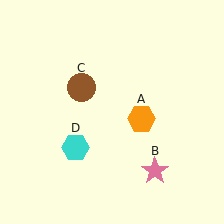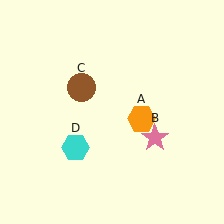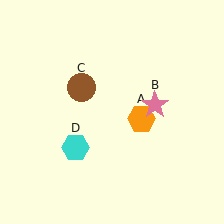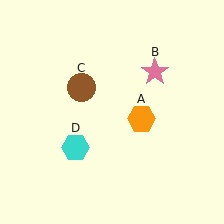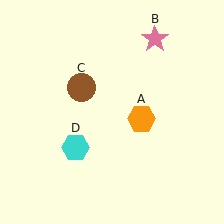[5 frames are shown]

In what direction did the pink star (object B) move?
The pink star (object B) moved up.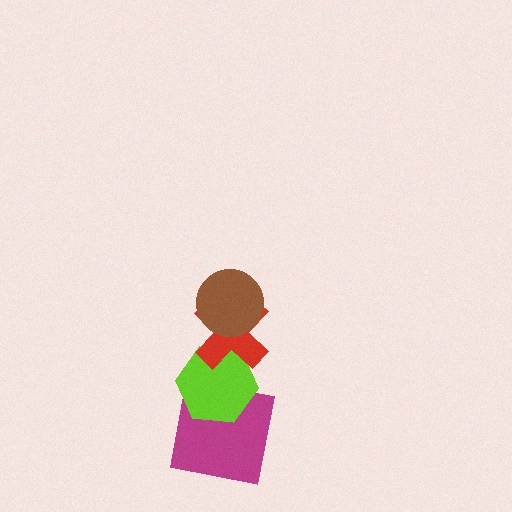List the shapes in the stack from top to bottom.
From top to bottom: the brown circle, the red cross, the lime hexagon, the magenta square.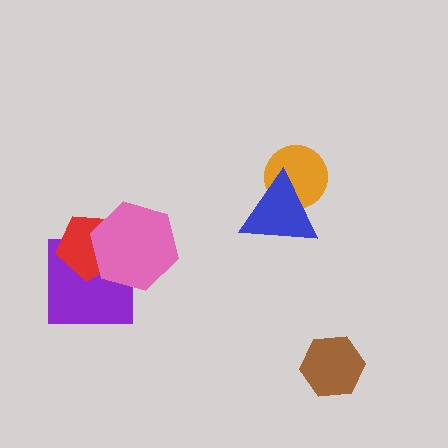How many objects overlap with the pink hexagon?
2 objects overlap with the pink hexagon.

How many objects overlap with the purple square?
2 objects overlap with the purple square.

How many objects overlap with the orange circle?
1 object overlaps with the orange circle.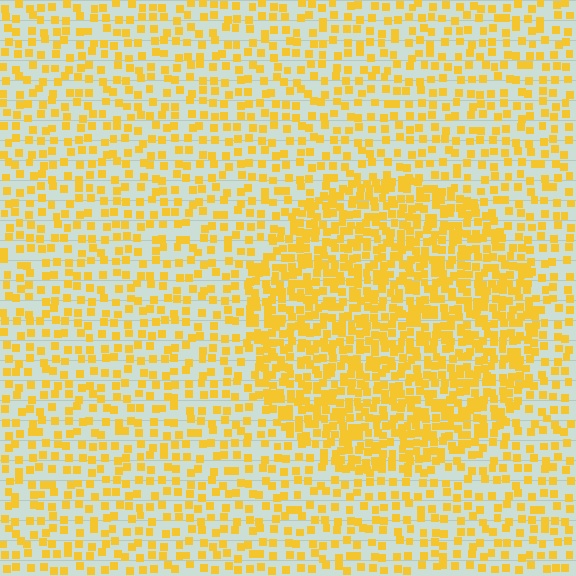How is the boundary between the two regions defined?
The boundary is defined by a change in element density (approximately 2.1x ratio). All elements are the same color, size, and shape.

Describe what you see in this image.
The image contains small yellow elements arranged at two different densities. A circle-shaped region is visible where the elements are more densely packed than the surrounding area.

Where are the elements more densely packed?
The elements are more densely packed inside the circle boundary.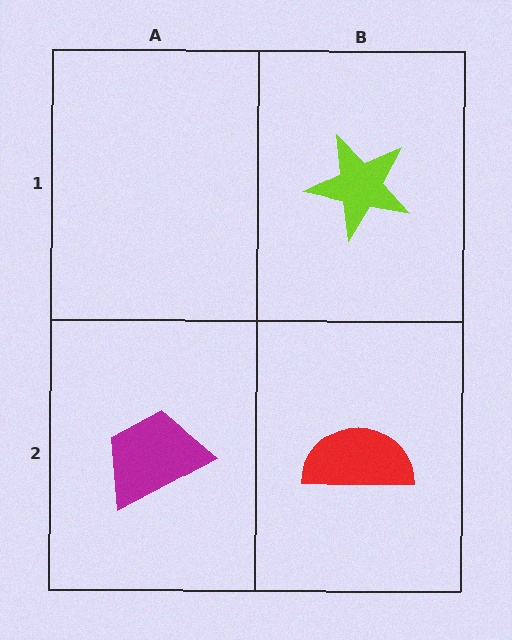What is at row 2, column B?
A red semicircle.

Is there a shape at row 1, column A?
No, that cell is empty.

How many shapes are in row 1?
1 shape.